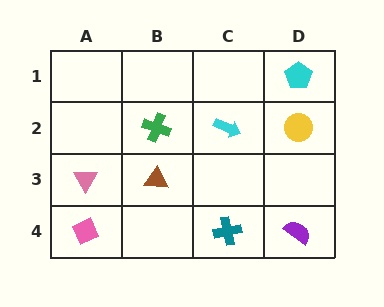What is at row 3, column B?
A brown triangle.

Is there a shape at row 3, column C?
No, that cell is empty.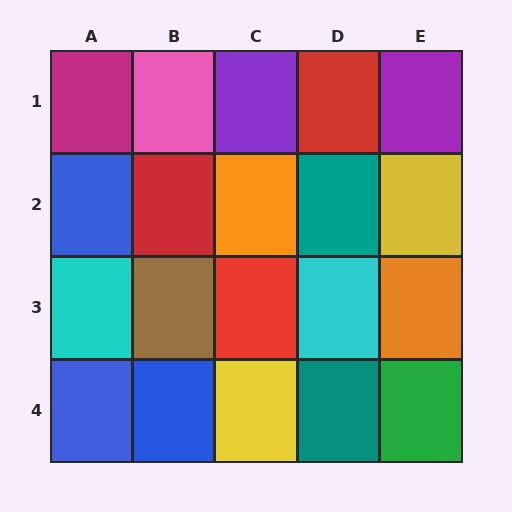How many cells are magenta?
1 cell is magenta.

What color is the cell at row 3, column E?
Orange.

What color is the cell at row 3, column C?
Red.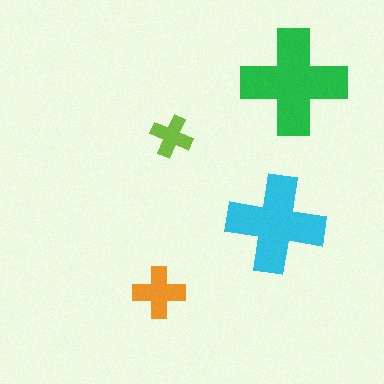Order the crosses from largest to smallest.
the green one, the cyan one, the orange one, the lime one.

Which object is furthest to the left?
The orange cross is leftmost.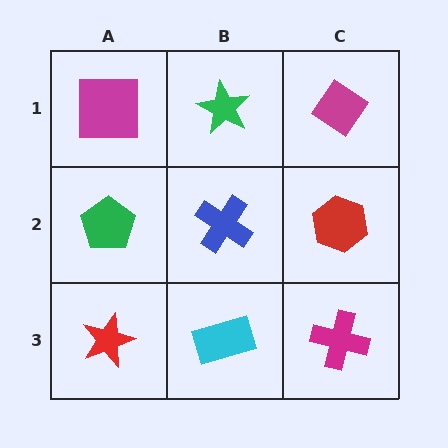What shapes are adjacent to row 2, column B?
A green star (row 1, column B), a cyan rectangle (row 3, column B), a green pentagon (row 2, column A), a red hexagon (row 2, column C).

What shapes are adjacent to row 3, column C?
A red hexagon (row 2, column C), a cyan rectangle (row 3, column B).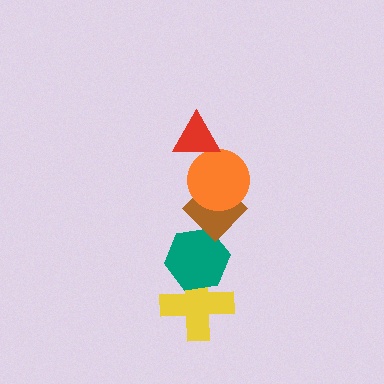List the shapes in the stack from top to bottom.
From top to bottom: the red triangle, the orange circle, the brown diamond, the teal hexagon, the yellow cross.